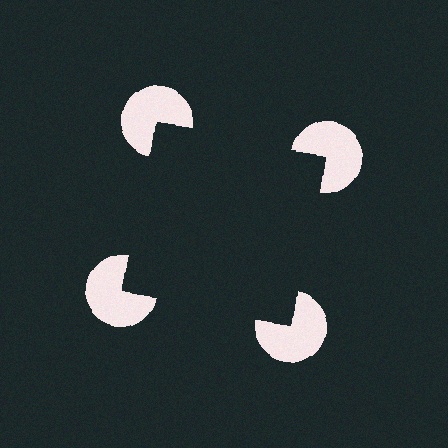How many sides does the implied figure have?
4 sides.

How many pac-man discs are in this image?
There are 4 — one at each vertex of the illusory square.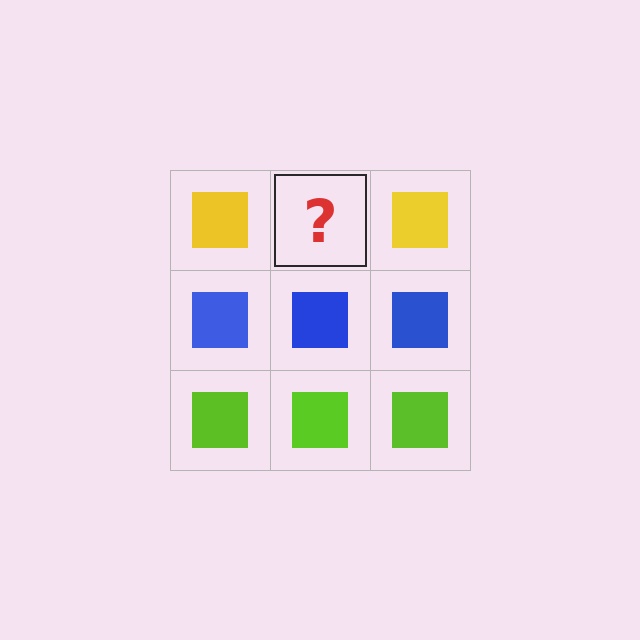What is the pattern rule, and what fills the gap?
The rule is that each row has a consistent color. The gap should be filled with a yellow square.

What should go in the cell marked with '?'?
The missing cell should contain a yellow square.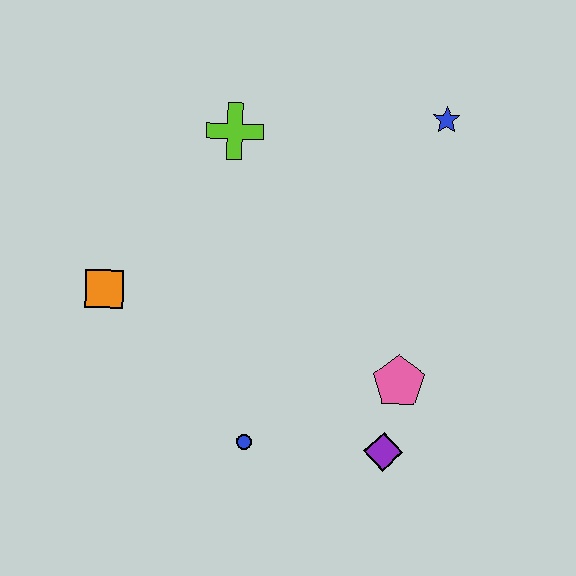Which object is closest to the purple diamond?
The pink pentagon is closest to the purple diamond.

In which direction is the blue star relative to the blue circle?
The blue star is above the blue circle.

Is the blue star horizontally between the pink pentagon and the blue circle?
No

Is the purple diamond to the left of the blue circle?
No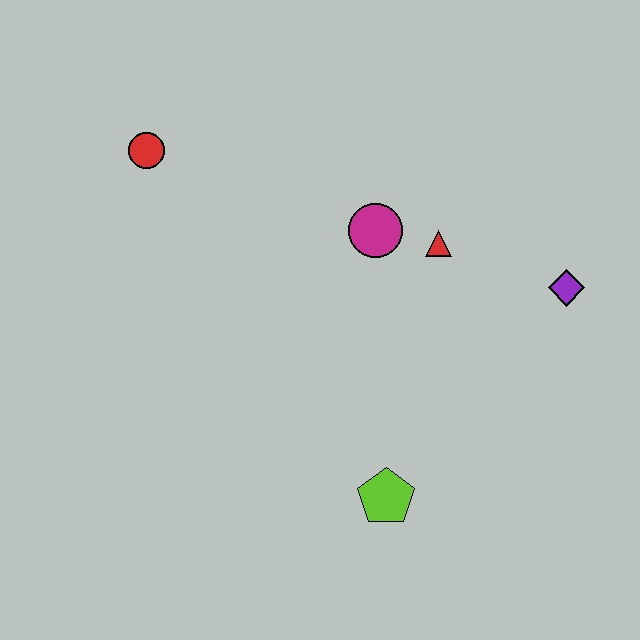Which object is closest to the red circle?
The magenta circle is closest to the red circle.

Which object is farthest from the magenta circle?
The lime pentagon is farthest from the magenta circle.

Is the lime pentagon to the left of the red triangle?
Yes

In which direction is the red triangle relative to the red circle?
The red triangle is to the right of the red circle.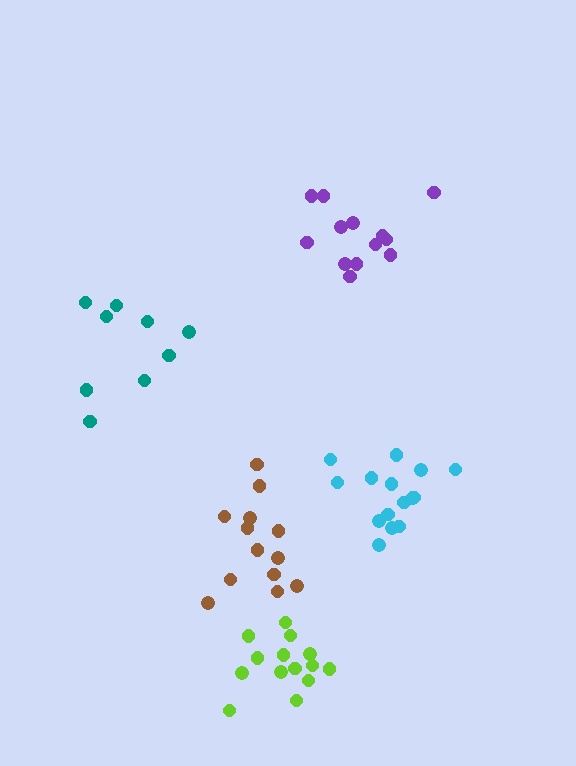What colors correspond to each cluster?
The clusters are colored: brown, lime, cyan, teal, purple.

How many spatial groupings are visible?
There are 5 spatial groupings.